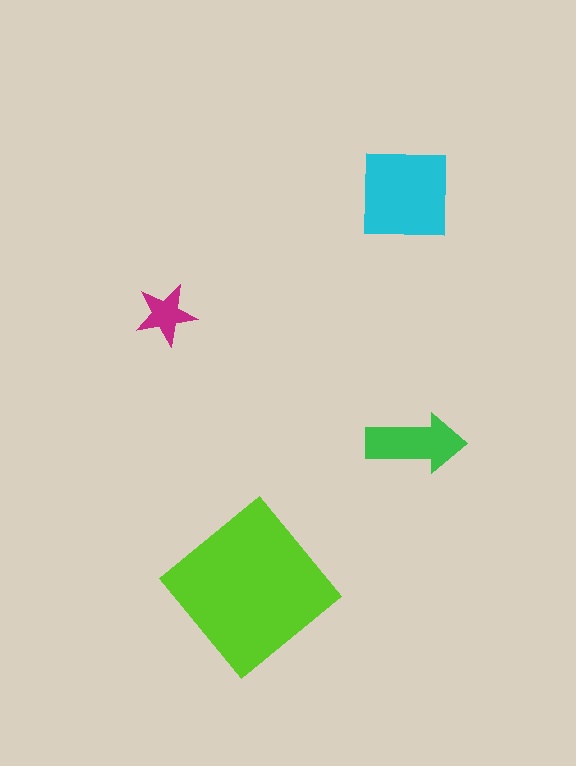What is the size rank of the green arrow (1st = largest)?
3rd.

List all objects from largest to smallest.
The lime diamond, the cyan square, the green arrow, the magenta star.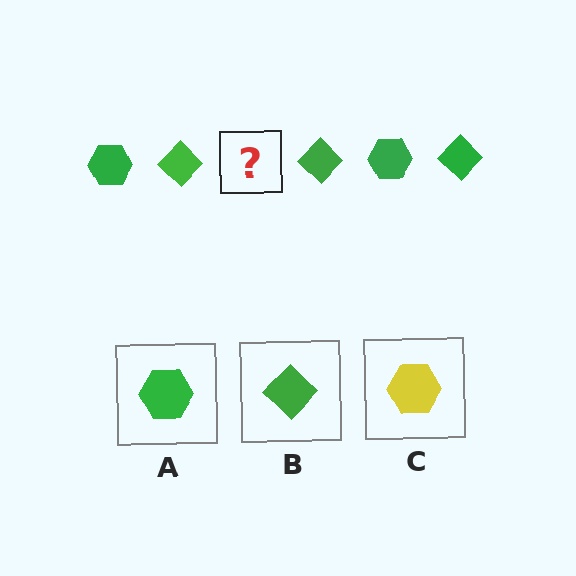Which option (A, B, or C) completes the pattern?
A.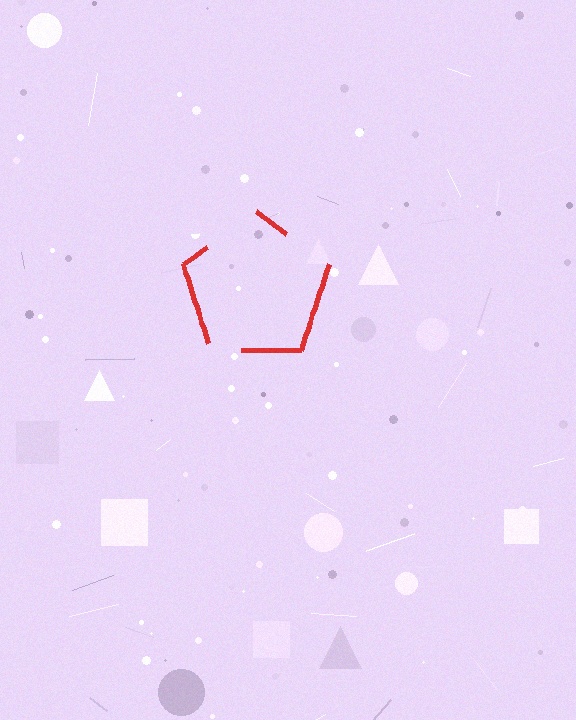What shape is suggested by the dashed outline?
The dashed outline suggests a pentagon.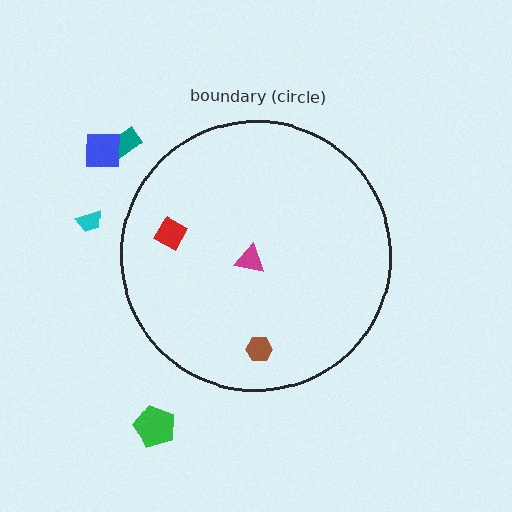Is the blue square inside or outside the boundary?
Outside.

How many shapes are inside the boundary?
3 inside, 4 outside.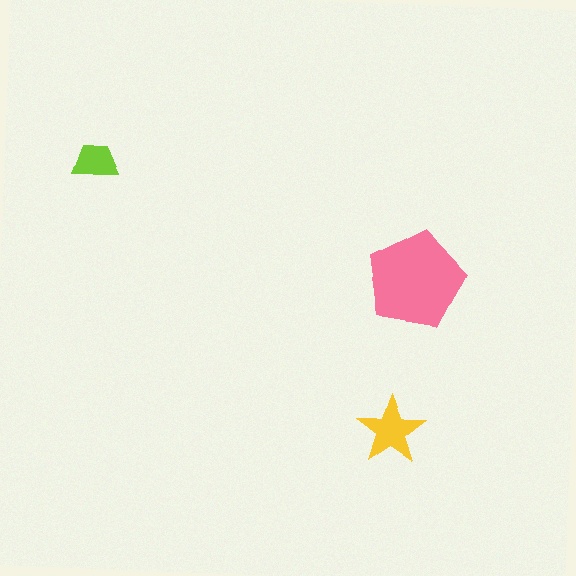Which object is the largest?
The pink pentagon.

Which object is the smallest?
The lime trapezoid.